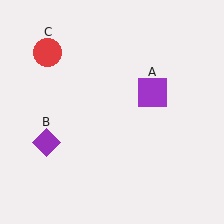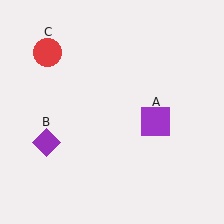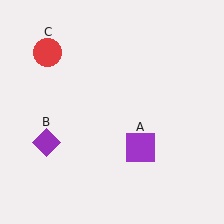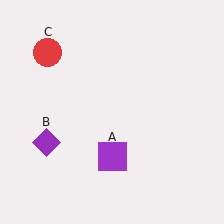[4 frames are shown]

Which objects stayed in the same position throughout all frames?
Purple diamond (object B) and red circle (object C) remained stationary.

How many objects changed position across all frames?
1 object changed position: purple square (object A).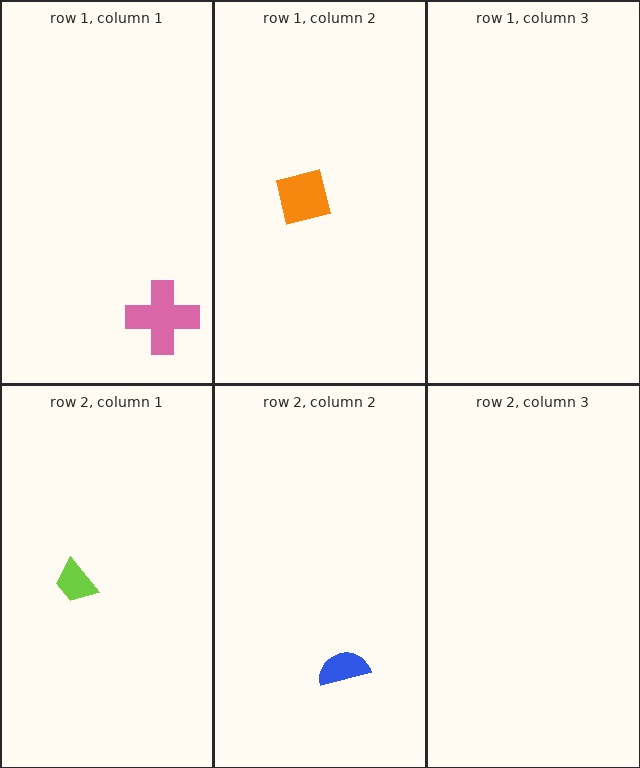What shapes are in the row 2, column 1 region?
The lime trapezoid.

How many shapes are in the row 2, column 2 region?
1.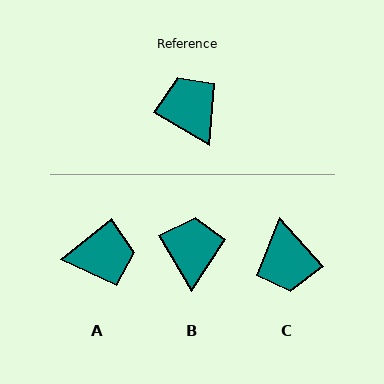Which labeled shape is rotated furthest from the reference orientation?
C, about 162 degrees away.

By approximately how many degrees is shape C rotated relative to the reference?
Approximately 162 degrees counter-clockwise.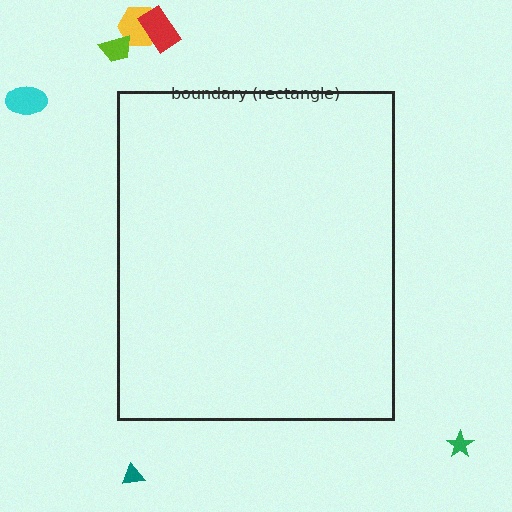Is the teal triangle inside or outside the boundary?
Outside.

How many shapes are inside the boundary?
0 inside, 6 outside.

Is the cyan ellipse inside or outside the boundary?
Outside.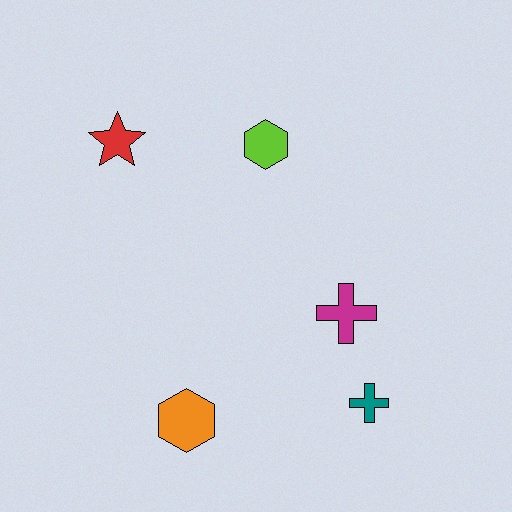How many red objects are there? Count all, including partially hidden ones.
There is 1 red object.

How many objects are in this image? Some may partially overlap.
There are 5 objects.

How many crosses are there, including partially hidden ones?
There are 2 crosses.